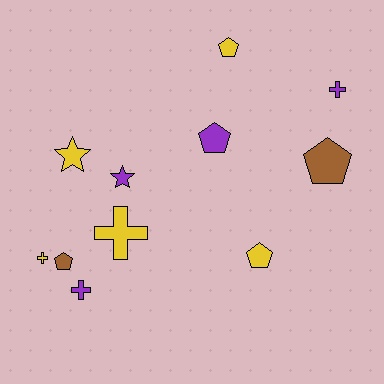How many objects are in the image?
There are 11 objects.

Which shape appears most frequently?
Pentagon, with 5 objects.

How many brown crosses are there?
There are no brown crosses.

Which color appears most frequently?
Yellow, with 5 objects.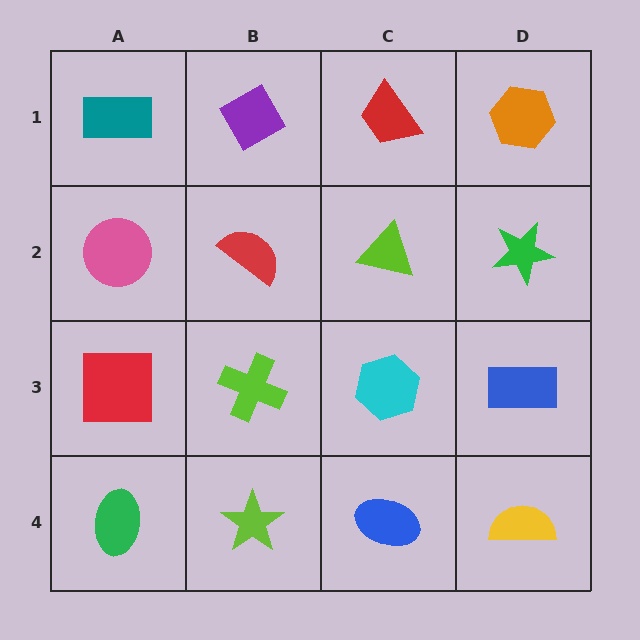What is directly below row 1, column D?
A green star.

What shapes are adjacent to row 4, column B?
A lime cross (row 3, column B), a green ellipse (row 4, column A), a blue ellipse (row 4, column C).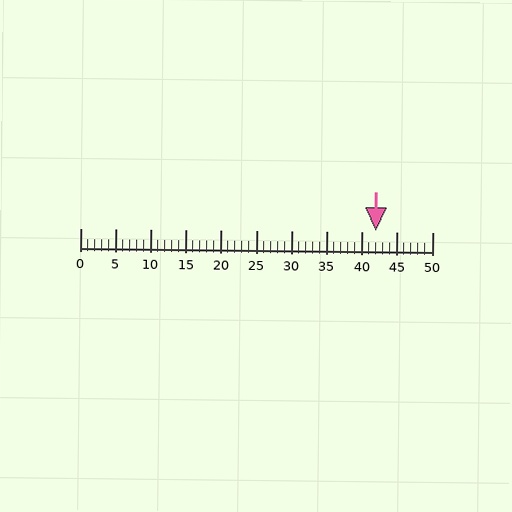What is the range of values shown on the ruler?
The ruler shows values from 0 to 50.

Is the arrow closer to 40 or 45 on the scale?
The arrow is closer to 40.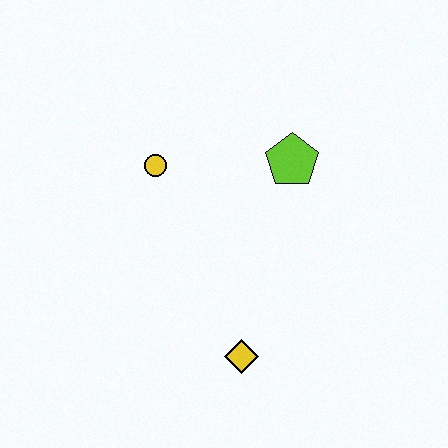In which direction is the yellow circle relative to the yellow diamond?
The yellow circle is above the yellow diamond.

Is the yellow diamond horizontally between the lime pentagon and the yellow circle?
Yes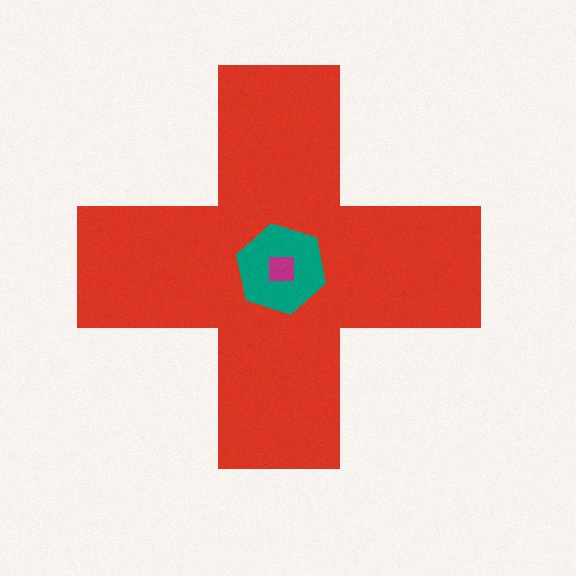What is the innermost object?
The magenta square.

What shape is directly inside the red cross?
The teal hexagon.